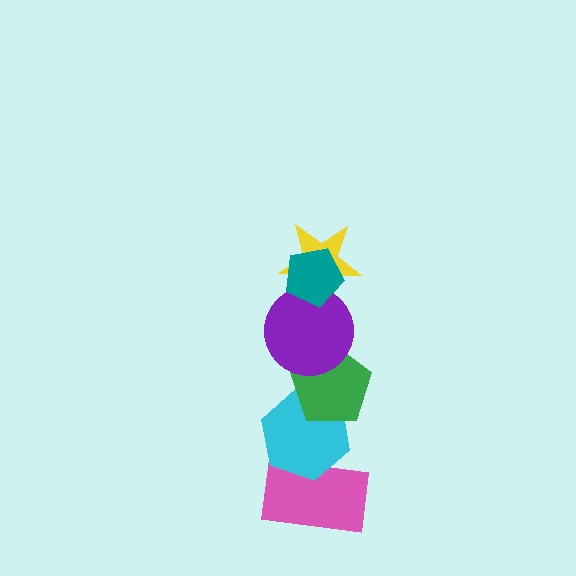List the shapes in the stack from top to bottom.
From top to bottom: the teal pentagon, the yellow star, the purple circle, the green pentagon, the cyan hexagon, the pink rectangle.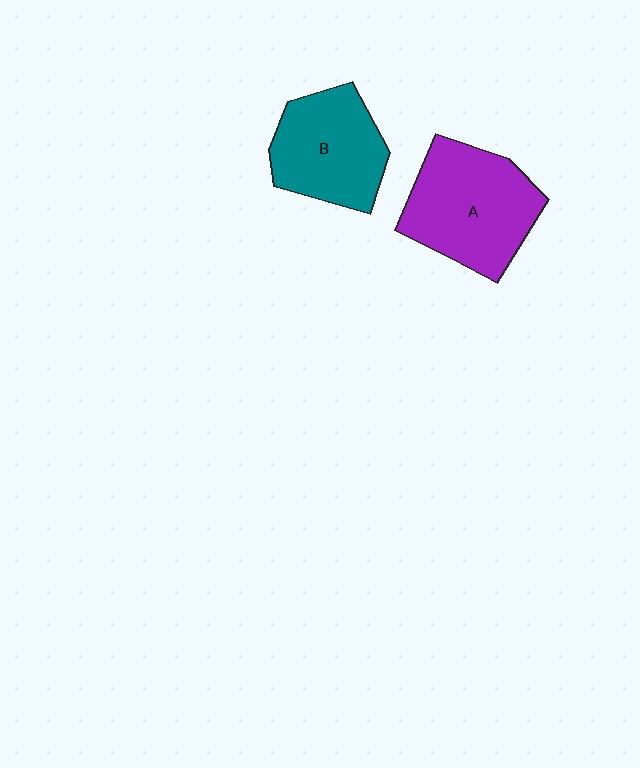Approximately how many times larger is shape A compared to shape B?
Approximately 1.2 times.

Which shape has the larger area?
Shape A (purple).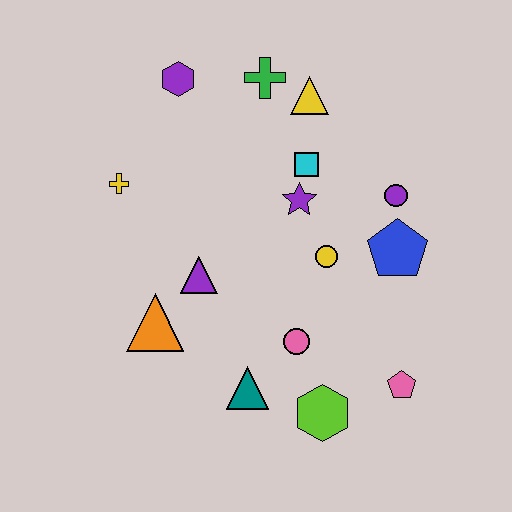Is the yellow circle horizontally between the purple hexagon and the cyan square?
No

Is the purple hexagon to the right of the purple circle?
No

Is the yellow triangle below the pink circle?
No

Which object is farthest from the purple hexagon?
The pink pentagon is farthest from the purple hexagon.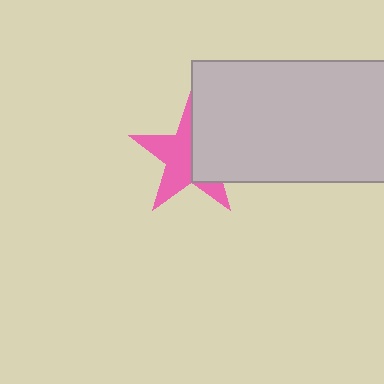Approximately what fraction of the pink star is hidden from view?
Roughly 43% of the pink star is hidden behind the light gray rectangle.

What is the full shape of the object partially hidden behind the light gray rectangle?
The partially hidden object is a pink star.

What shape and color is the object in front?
The object in front is a light gray rectangle.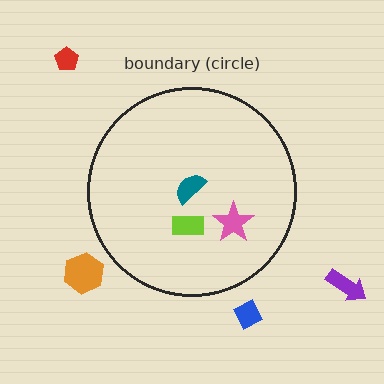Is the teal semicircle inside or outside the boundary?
Inside.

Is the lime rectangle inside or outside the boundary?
Inside.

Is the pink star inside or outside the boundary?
Inside.